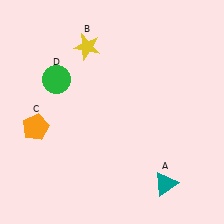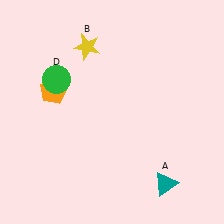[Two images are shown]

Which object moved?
The orange pentagon (C) moved up.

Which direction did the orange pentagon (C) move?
The orange pentagon (C) moved up.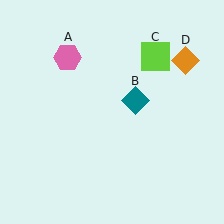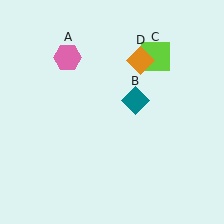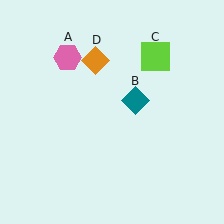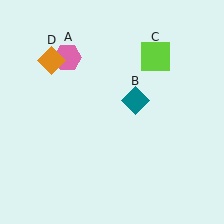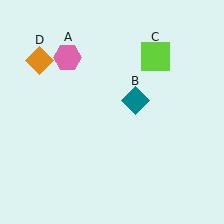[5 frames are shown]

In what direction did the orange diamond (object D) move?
The orange diamond (object D) moved left.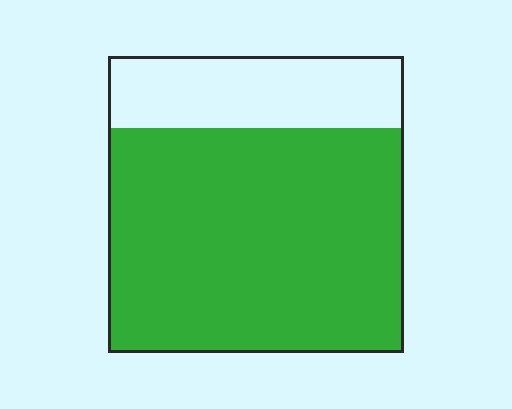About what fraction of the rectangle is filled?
About three quarters (3/4).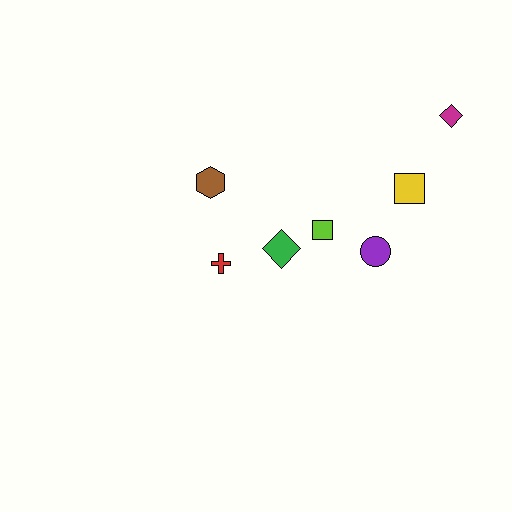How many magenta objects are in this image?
There is 1 magenta object.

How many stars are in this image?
There are no stars.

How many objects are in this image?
There are 7 objects.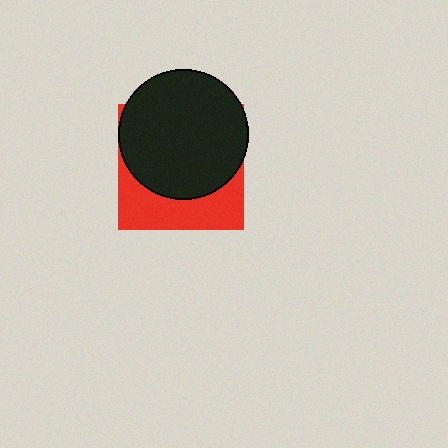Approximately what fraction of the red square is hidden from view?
Roughly 66% of the red square is hidden behind the black circle.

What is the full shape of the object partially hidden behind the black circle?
The partially hidden object is a red square.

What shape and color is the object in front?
The object in front is a black circle.